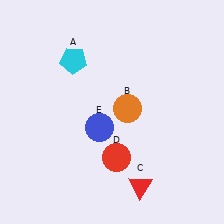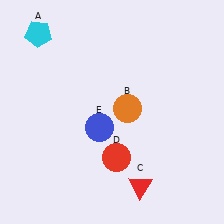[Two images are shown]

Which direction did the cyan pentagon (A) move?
The cyan pentagon (A) moved left.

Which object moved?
The cyan pentagon (A) moved left.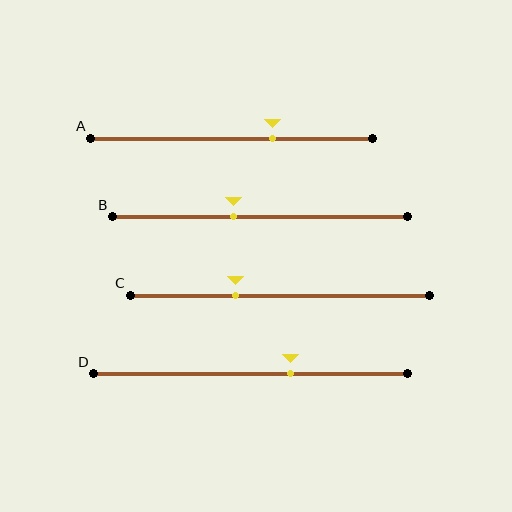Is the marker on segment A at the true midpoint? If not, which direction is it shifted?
No, the marker on segment A is shifted to the right by about 15% of the segment length.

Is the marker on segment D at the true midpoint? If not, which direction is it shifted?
No, the marker on segment D is shifted to the right by about 13% of the segment length.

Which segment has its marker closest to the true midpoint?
Segment B has its marker closest to the true midpoint.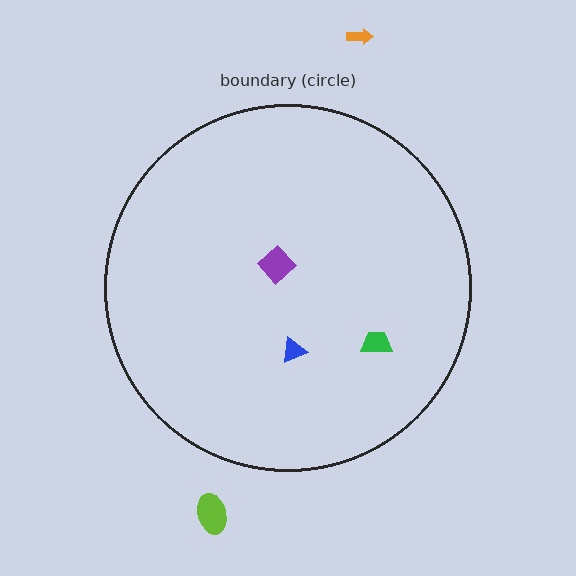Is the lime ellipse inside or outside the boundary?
Outside.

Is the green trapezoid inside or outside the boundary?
Inside.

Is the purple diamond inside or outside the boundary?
Inside.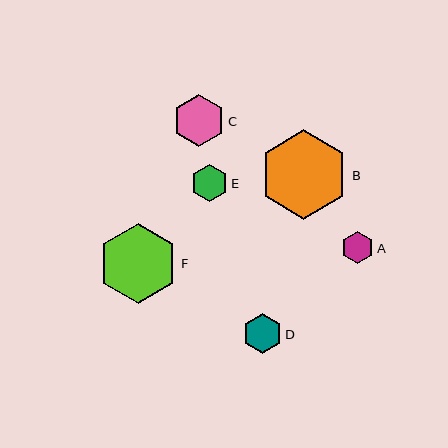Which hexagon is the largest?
Hexagon B is the largest with a size of approximately 89 pixels.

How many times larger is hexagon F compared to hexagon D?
Hexagon F is approximately 2.0 times the size of hexagon D.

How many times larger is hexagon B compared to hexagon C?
Hexagon B is approximately 1.7 times the size of hexagon C.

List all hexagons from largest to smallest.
From largest to smallest: B, F, C, D, E, A.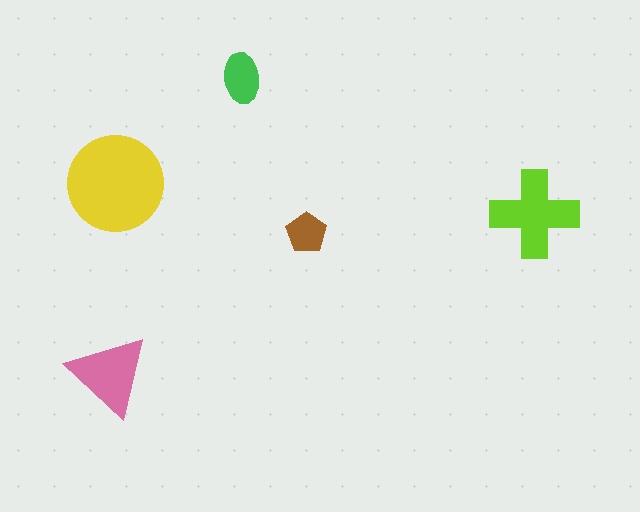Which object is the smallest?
The brown pentagon.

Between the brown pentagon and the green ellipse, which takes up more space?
The green ellipse.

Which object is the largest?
The yellow circle.